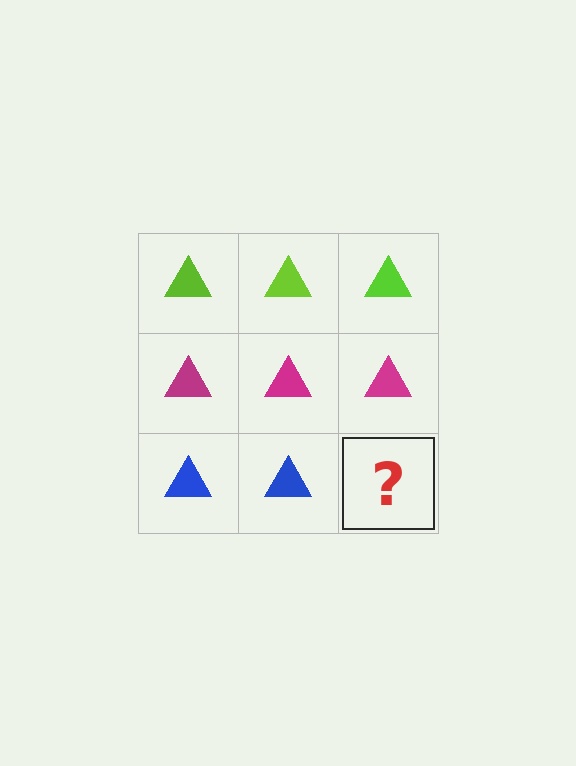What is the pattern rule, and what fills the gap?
The rule is that each row has a consistent color. The gap should be filled with a blue triangle.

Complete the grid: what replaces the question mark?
The question mark should be replaced with a blue triangle.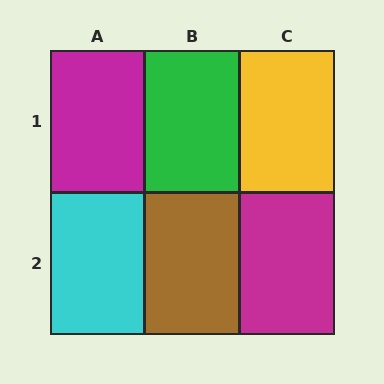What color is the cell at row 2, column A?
Cyan.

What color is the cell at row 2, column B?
Brown.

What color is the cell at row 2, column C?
Magenta.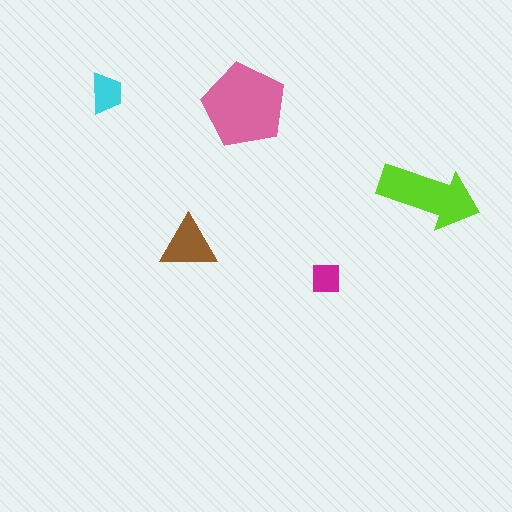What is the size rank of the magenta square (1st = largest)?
5th.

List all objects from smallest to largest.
The magenta square, the cyan trapezoid, the brown triangle, the lime arrow, the pink pentagon.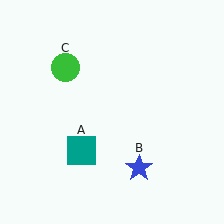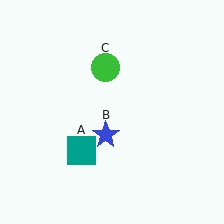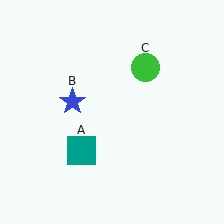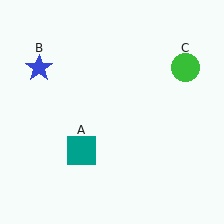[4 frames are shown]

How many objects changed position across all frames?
2 objects changed position: blue star (object B), green circle (object C).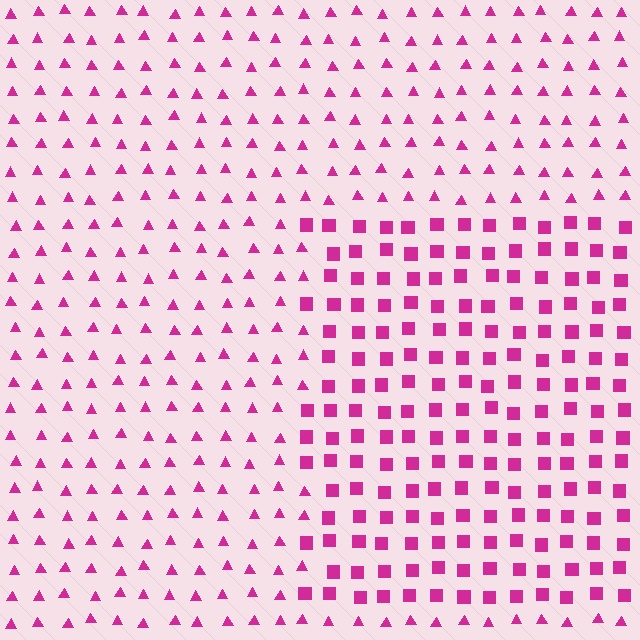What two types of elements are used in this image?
The image uses squares inside the rectangle region and triangles outside it.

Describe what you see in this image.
The image is filled with small magenta elements arranged in a uniform grid. A rectangle-shaped region contains squares, while the surrounding area contains triangles. The boundary is defined purely by the change in element shape.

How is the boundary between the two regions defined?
The boundary is defined by a change in element shape: squares inside vs. triangles outside. All elements share the same color and spacing.